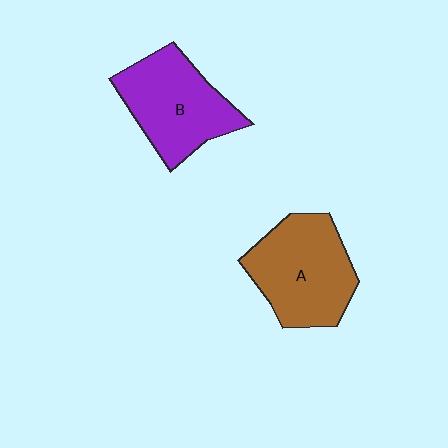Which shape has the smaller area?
Shape B (purple).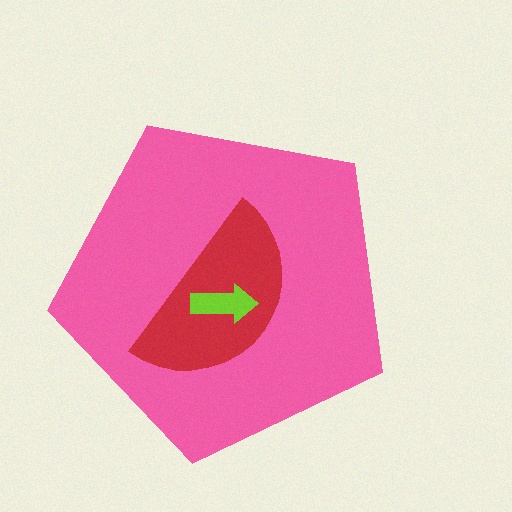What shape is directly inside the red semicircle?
The lime arrow.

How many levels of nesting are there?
3.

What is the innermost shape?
The lime arrow.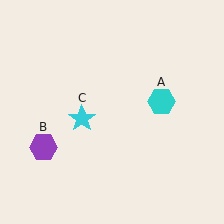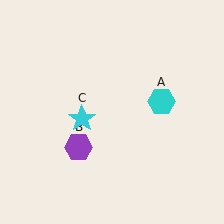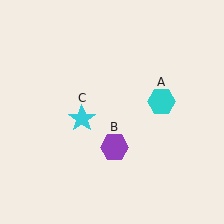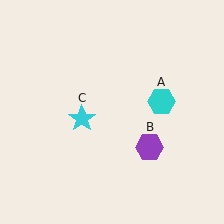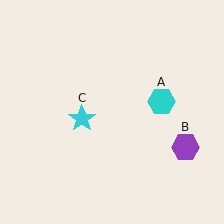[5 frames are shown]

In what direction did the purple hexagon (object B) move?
The purple hexagon (object B) moved right.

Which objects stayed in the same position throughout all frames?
Cyan hexagon (object A) and cyan star (object C) remained stationary.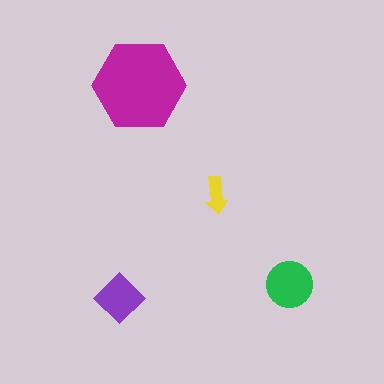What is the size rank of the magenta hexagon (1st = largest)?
1st.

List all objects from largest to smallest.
The magenta hexagon, the green circle, the purple diamond, the yellow arrow.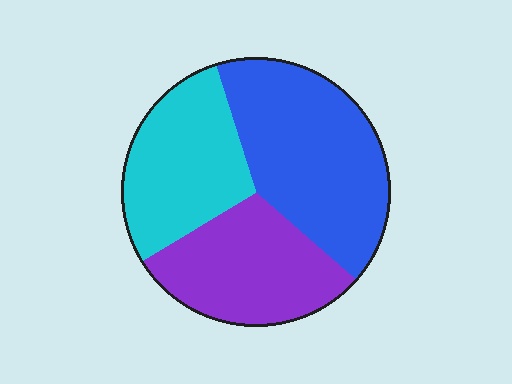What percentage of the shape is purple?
Purple takes up between a quarter and a half of the shape.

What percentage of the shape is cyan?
Cyan covers about 30% of the shape.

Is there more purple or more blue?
Blue.